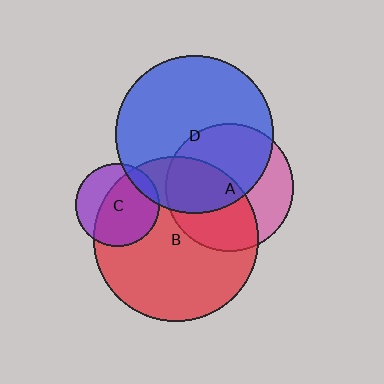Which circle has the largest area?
Circle B (red).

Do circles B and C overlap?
Yes.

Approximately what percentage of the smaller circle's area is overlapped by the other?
Approximately 70%.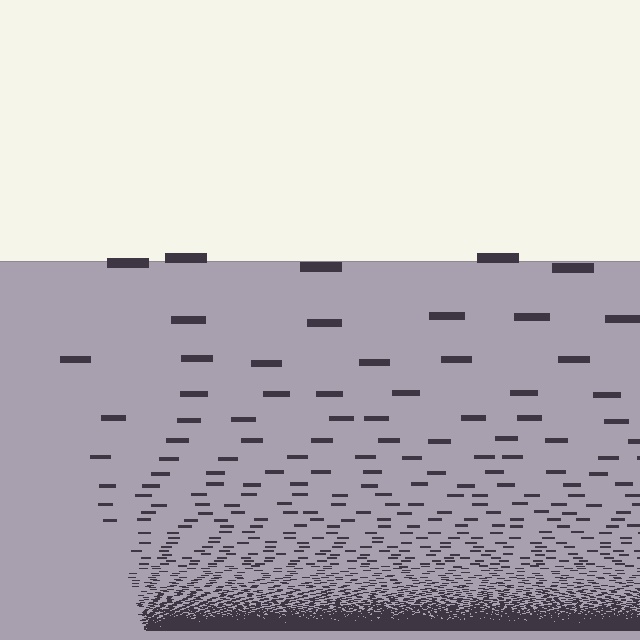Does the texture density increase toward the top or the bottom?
Density increases toward the bottom.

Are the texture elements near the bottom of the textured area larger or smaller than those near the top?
Smaller. The gradient is inverted — elements near the bottom are smaller and denser.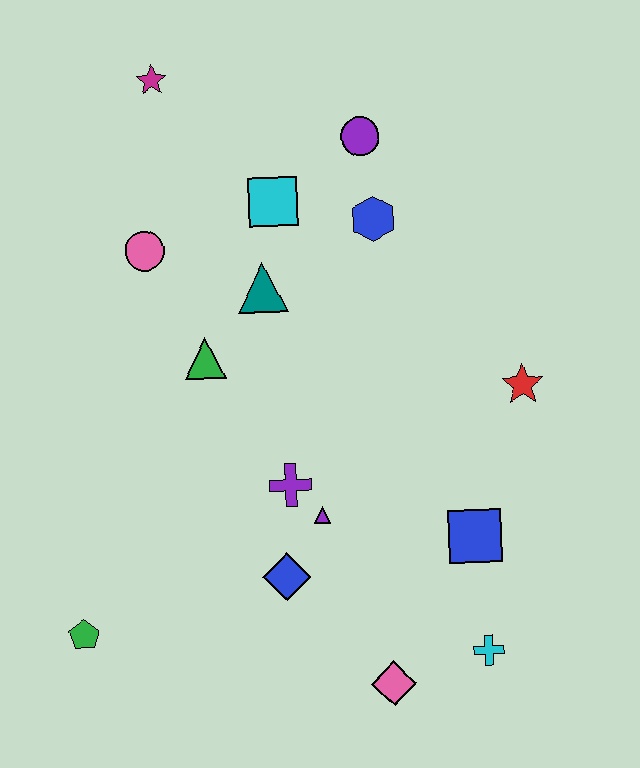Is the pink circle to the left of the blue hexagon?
Yes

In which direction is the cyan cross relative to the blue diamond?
The cyan cross is to the right of the blue diamond.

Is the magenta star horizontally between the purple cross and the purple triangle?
No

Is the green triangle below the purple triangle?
No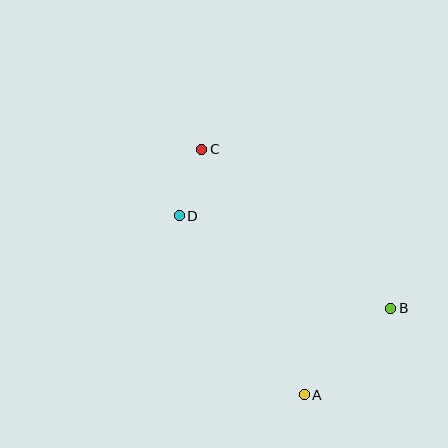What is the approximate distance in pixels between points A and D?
The distance between A and D is approximately 219 pixels.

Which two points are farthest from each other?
Points A and C are farthest from each other.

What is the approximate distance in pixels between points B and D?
The distance between B and D is approximately 231 pixels.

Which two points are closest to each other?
Points C and D are closest to each other.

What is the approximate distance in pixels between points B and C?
The distance between B and C is approximately 247 pixels.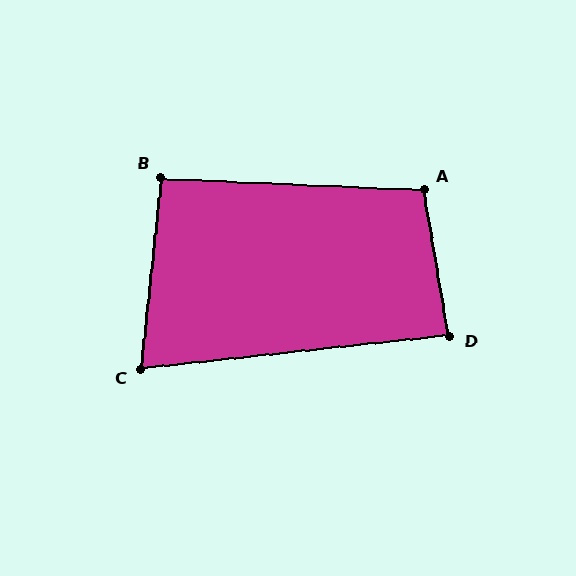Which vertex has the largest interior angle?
A, at approximately 102 degrees.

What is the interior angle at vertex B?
Approximately 93 degrees (approximately right).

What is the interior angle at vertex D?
Approximately 87 degrees (approximately right).